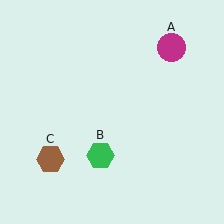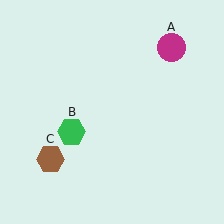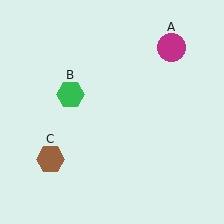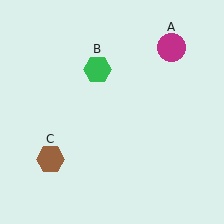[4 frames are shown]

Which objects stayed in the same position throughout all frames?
Magenta circle (object A) and brown hexagon (object C) remained stationary.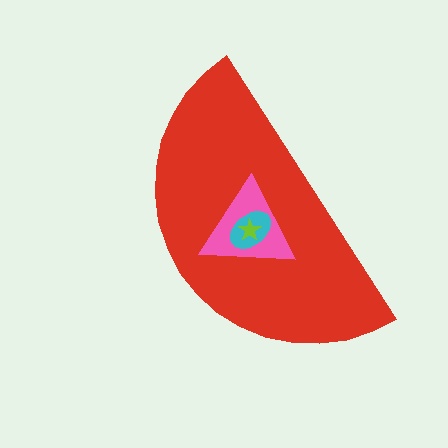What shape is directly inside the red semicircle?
The pink triangle.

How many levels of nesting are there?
4.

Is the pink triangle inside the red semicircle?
Yes.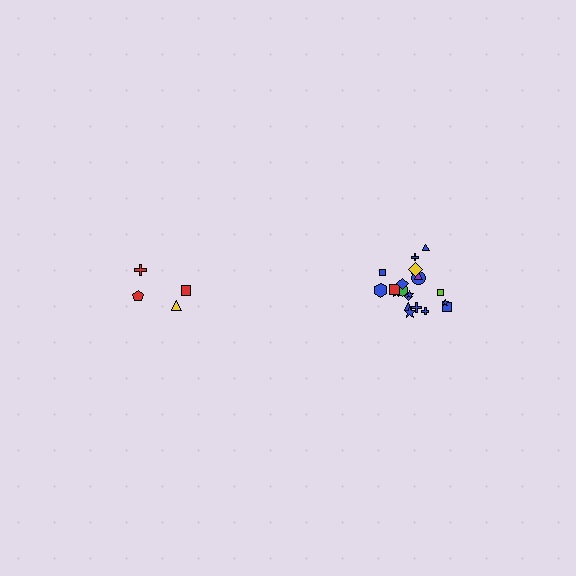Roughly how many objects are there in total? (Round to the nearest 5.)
Roughly 25 objects in total.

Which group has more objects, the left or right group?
The right group.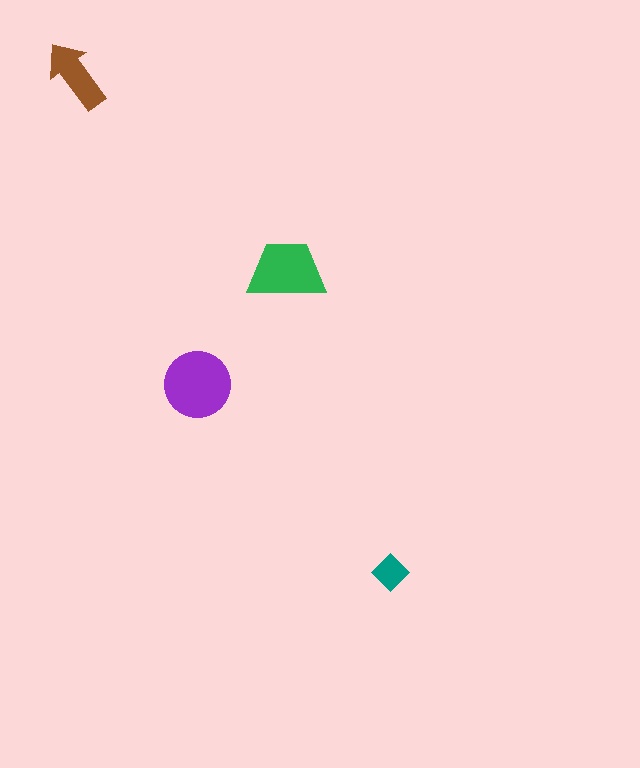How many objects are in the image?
There are 4 objects in the image.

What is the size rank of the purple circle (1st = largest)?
1st.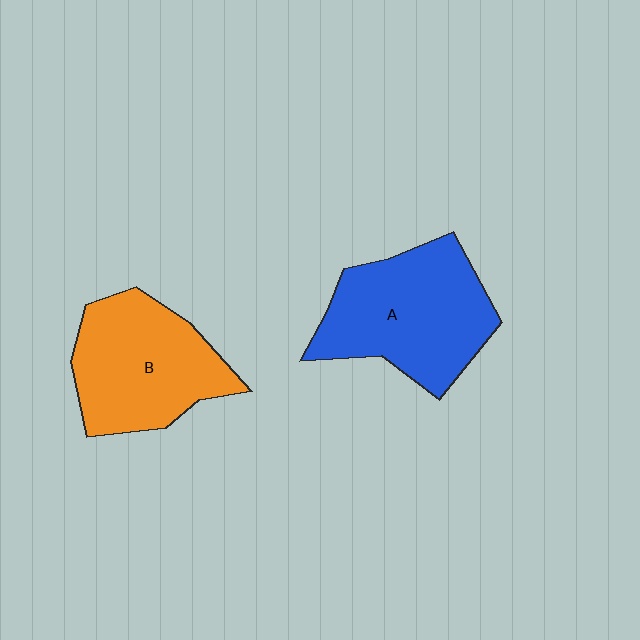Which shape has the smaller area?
Shape B (orange).